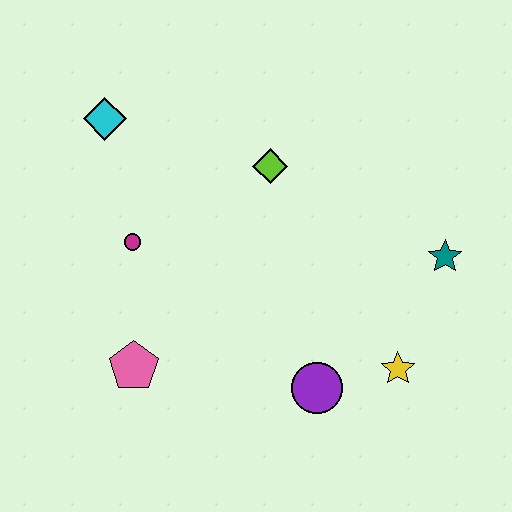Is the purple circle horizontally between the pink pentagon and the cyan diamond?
No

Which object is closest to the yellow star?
The purple circle is closest to the yellow star.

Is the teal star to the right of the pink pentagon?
Yes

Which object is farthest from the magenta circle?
The teal star is farthest from the magenta circle.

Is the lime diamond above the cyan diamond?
No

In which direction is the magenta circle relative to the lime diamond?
The magenta circle is to the left of the lime diamond.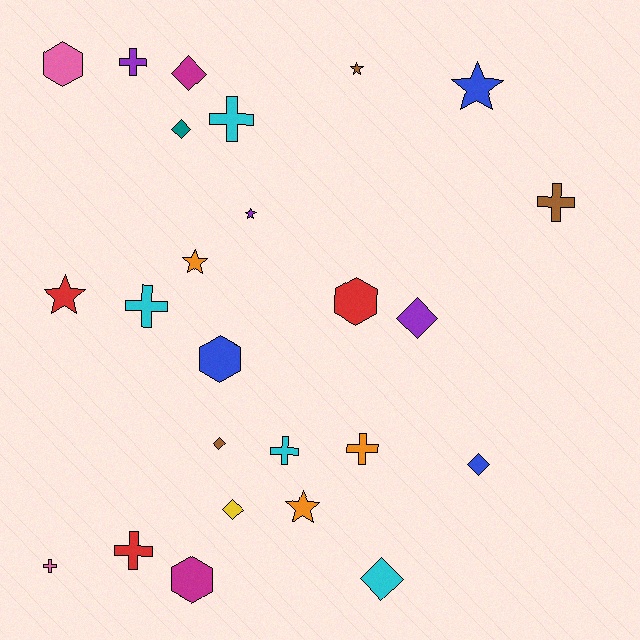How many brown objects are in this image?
There are 3 brown objects.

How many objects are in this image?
There are 25 objects.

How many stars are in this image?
There are 6 stars.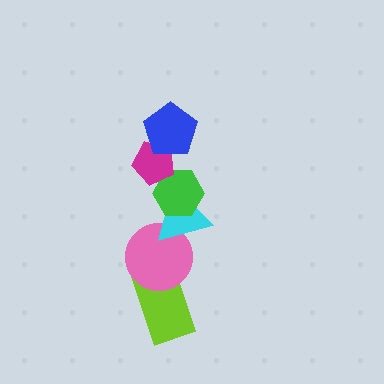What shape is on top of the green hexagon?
The magenta pentagon is on top of the green hexagon.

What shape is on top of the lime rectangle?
The pink circle is on top of the lime rectangle.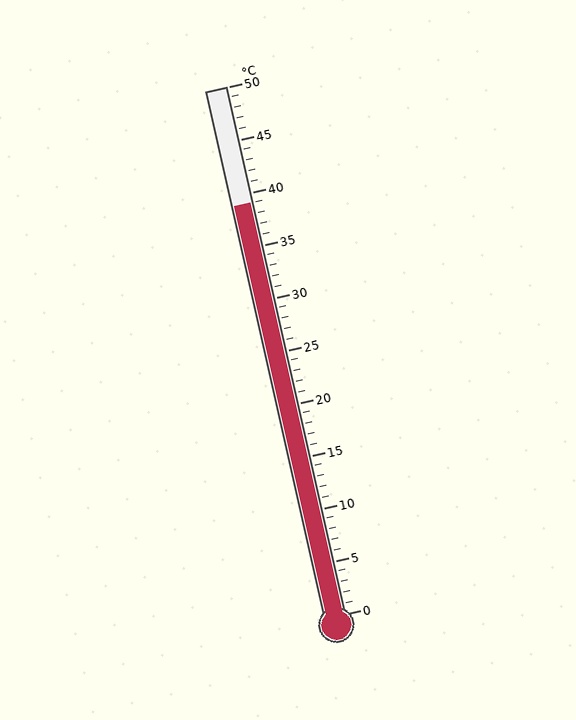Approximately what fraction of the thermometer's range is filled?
The thermometer is filled to approximately 80% of its range.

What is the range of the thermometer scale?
The thermometer scale ranges from 0°C to 50°C.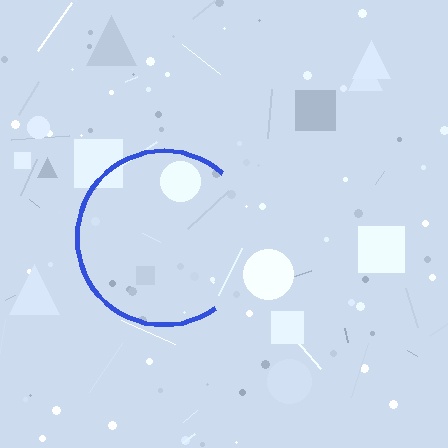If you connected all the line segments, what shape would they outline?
They would outline a circle.